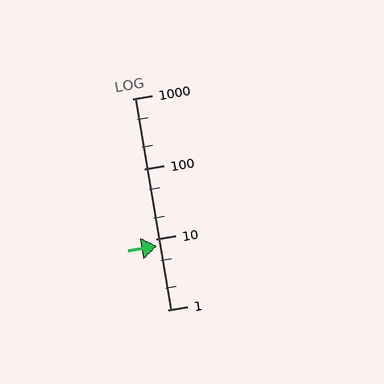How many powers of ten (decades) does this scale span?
The scale spans 3 decades, from 1 to 1000.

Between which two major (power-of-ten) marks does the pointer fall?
The pointer is between 1 and 10.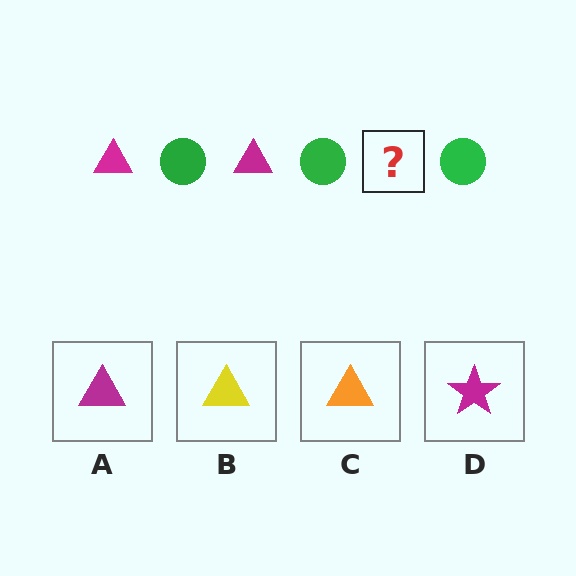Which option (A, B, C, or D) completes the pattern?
A.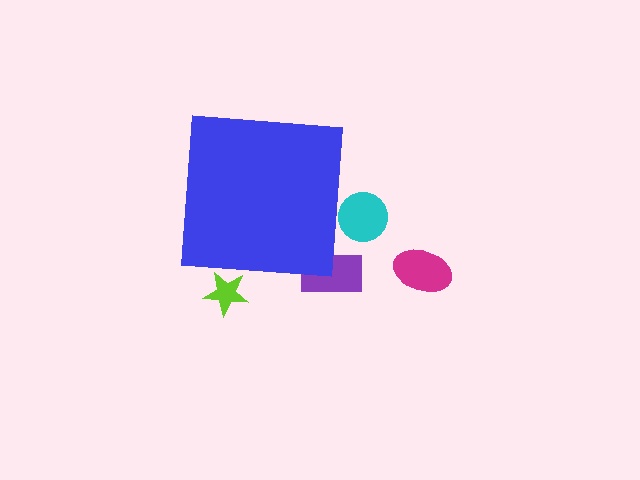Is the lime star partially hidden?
Yes, the lime star is partially hidden behind the blue square.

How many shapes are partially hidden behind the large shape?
3 shapes are partially hidden.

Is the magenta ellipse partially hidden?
No, the magenta ellipse is fully visible.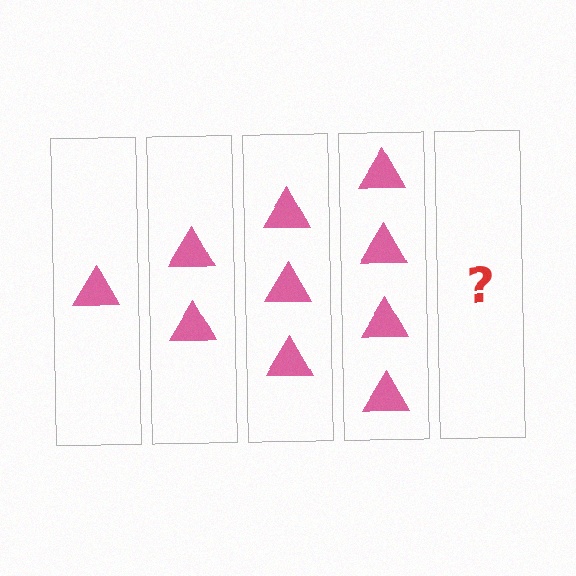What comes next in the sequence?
The next element should be 5 triangles.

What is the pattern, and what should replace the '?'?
The pattern is that each step adds one more triangle. The '?' should be 5 triangles.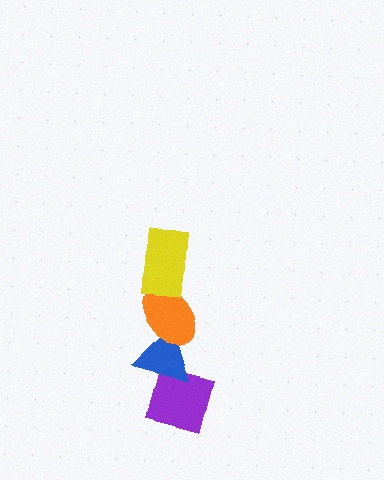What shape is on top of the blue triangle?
The orange ellipse is on top of the blue triangle.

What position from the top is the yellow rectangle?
The yellow rectangle is 1st from the top.